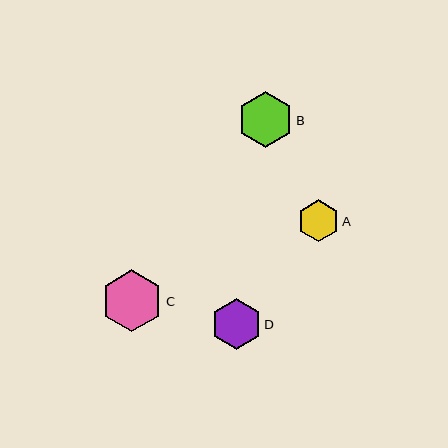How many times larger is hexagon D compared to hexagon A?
Hexagon D is approximately 1.2 times the size of hexagon A.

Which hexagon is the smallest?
Hexagon A is the smallest with a size of approximately 42 pixels.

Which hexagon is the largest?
Hexagon C is the largest with a size of approximately 62 pixels.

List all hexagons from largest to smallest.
From largest to smallest: C, B, D, A.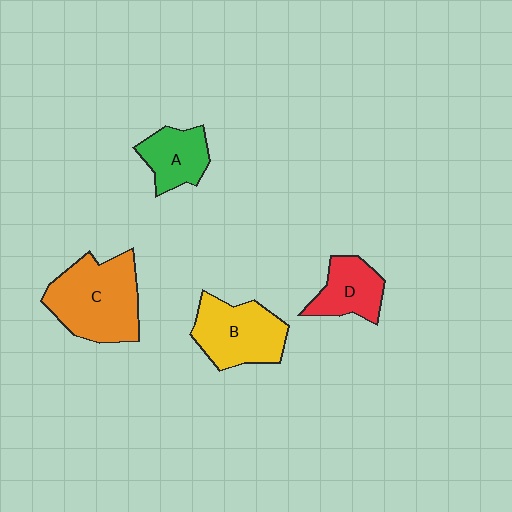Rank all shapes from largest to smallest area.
From largest to smallest: C (orange), B (yellow), D (red), A (green).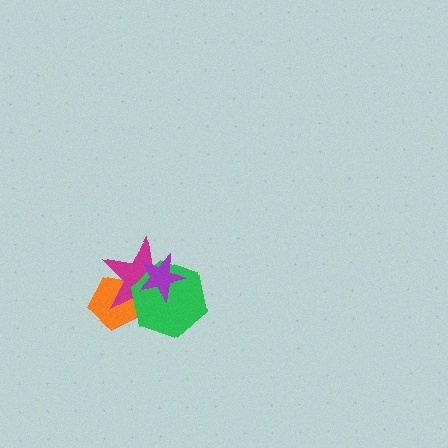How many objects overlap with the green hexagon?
3 objects overlap with the green hexagon.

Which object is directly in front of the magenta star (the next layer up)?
The green hexagon is directly in front of the magenta star.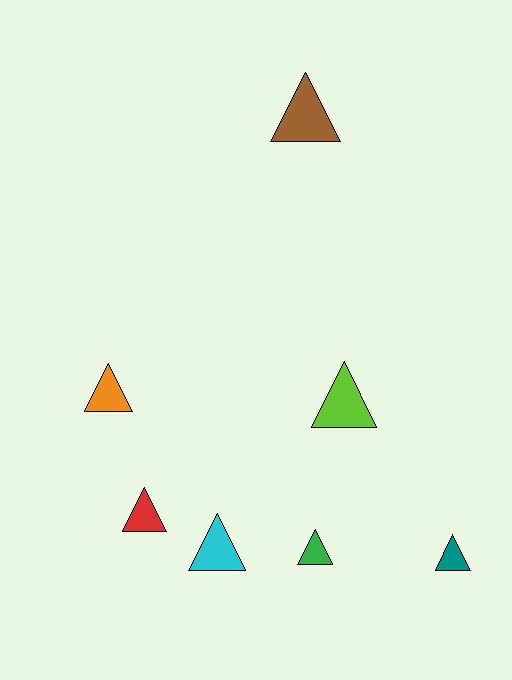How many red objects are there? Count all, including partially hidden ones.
There is 1 red object.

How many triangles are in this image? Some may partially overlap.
There are 7 triangles.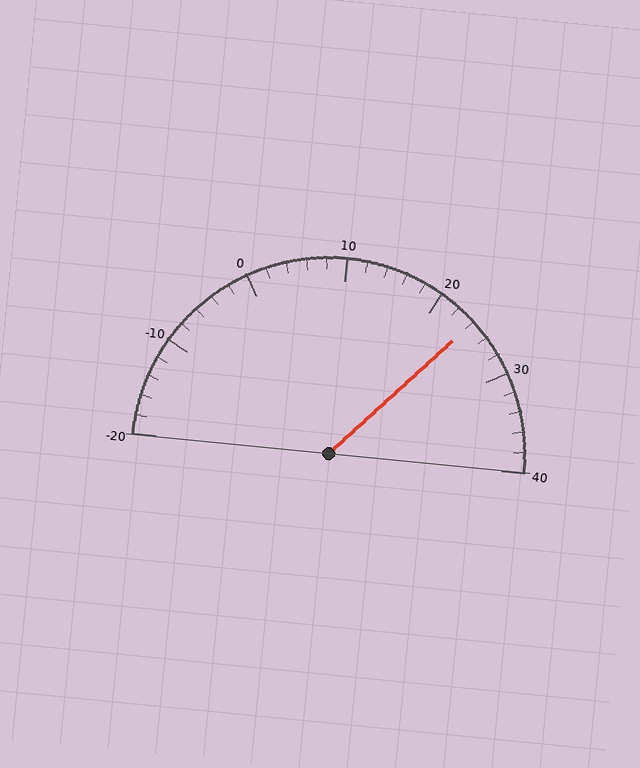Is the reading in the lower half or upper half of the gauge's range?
The reading is in the upper half of the range (-20 to 40).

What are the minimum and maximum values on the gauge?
The gauge ranges from -20 to 40.